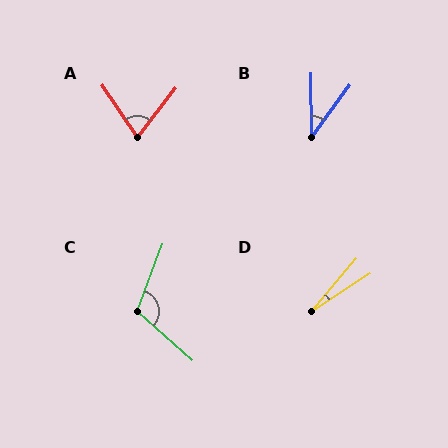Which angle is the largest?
C, at approximately 110 degrees.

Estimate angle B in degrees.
Approximately 37 degrees.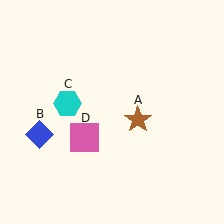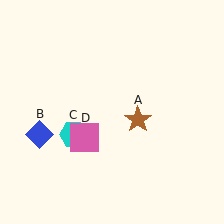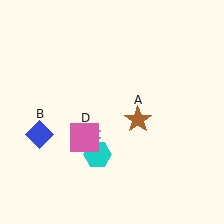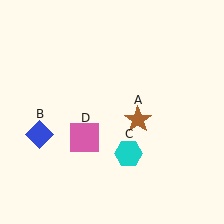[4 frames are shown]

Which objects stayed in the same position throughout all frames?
Brown star (object A) and blue diamond (object B) and pink square (object D) remained stationary.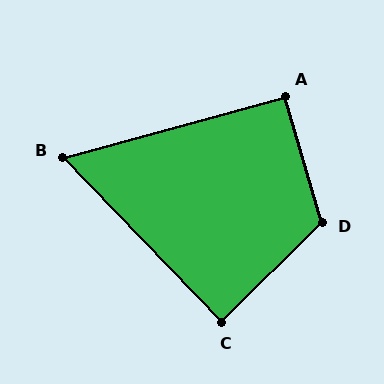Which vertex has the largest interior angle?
D, at approximately 118 degrees.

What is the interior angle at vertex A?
Approximately 91 degrees (approximately right).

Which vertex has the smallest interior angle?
B, at approximately 62 degrees.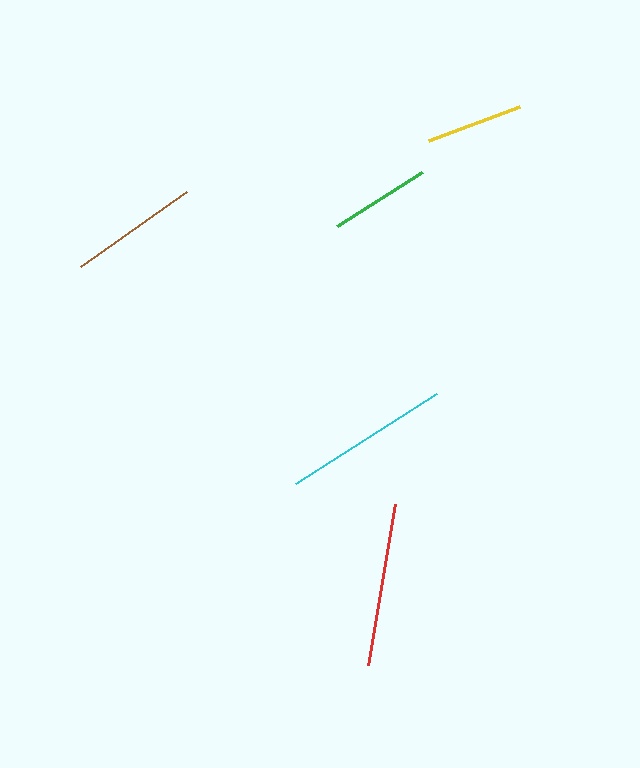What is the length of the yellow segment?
The yellow segment is approximately 97 pixels long.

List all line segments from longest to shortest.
From longest to shortest: cyan, red, brown, green, yellow.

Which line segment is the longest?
The cyan line is the longest at approximately 167 pixels.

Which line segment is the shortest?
The yellow line is the shortest at approximately 97 pixels.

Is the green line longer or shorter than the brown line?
The brown line is longer than the green line.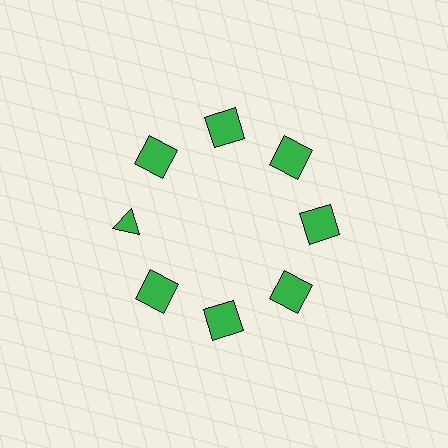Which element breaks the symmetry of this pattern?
The green triangle at roughly the 9 o'clock position breaks the symmetry. All other shapes are green squares.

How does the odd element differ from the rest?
It has a different shape: triangle instead of square.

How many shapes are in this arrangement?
There are 8 shapes arranged in a ring pattern.